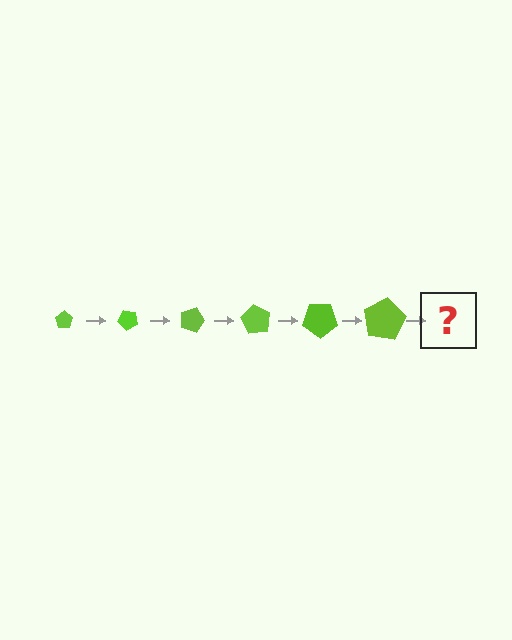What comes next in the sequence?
The next element should be a pentagon, larger than the previous one and rotated 270 degrees from the start.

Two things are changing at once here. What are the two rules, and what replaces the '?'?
The two rules are that the pentagon grows larger each step and it rotates 45 degrees each step. The '?' should be a pentagon, larger than the previous one and rotated 270 degrees from the start.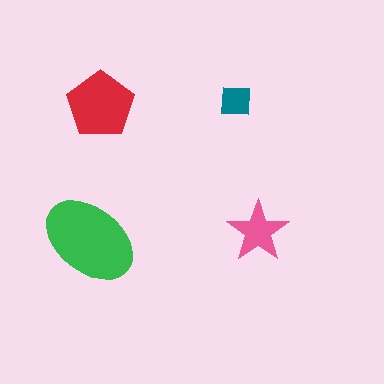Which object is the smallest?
The teal square.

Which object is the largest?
The green ellipse.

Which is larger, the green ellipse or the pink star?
The green ellipse.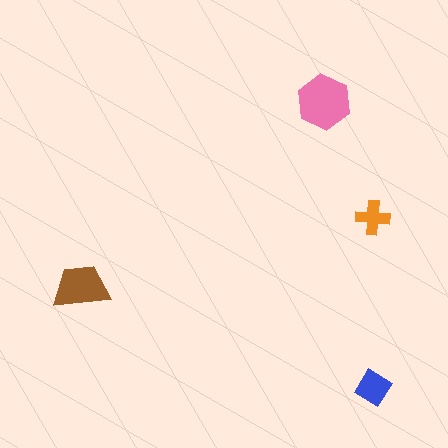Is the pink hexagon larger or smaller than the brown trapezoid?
Larger.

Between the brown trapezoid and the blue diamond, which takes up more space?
The brown trapezoid.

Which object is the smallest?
The orange cross.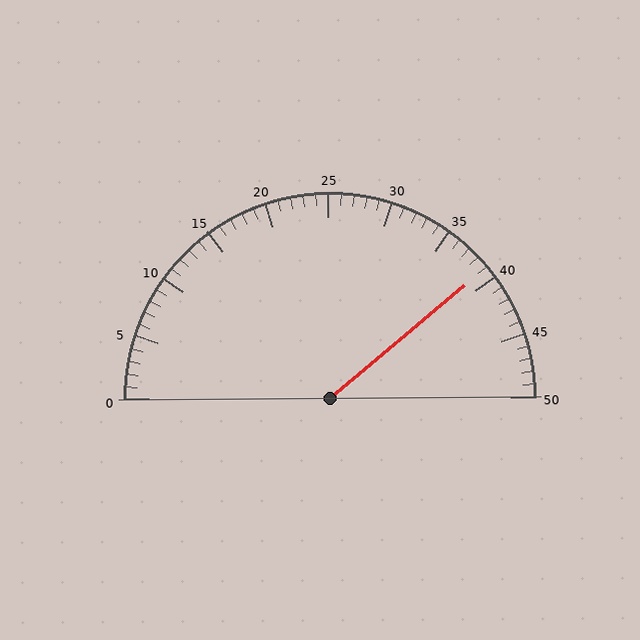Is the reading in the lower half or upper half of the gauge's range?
The reading is in the upper half of the range (0 to 50).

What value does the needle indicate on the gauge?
The needle indicates approximately 39.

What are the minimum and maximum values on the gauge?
The gauge ranges from 0 to 50.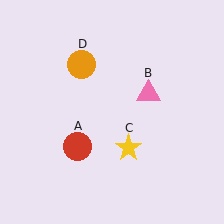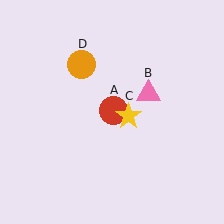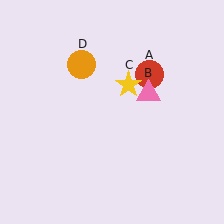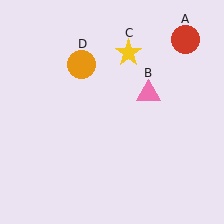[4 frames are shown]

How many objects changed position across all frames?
2 objects changed position: red circle (object A), yellow star (object C).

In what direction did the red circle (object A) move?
The red circle (object A) moved up and to the right.